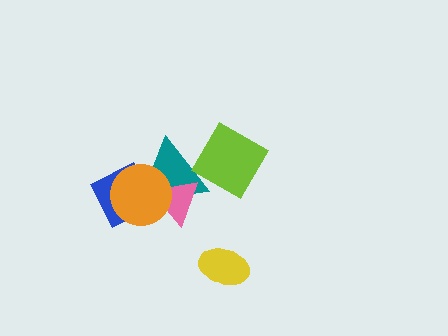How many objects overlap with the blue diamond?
3 objects overlap with the blue diamond.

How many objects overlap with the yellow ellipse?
0 objects overlap with the yellow ellipse.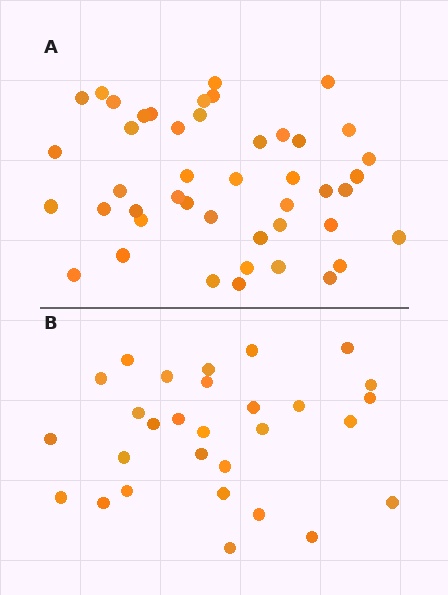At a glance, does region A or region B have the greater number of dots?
Region A (the top region) has more dots.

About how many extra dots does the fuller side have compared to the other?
Region A has approximately 15 more dots than region B.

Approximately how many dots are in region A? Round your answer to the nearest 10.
About 40 dots. (The exact count is 45, which rounds to 40.)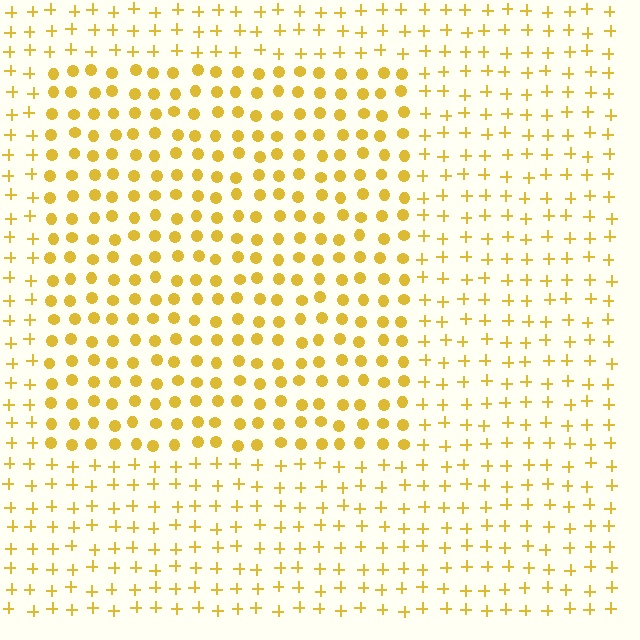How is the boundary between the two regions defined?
The boundary is defined by a change in element shape: circles inside vs. plus signs outside. All elements share the same color and spacing.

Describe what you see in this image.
The image is filled with small yellow elements arranged in a uniform grid. A rectangle-shaped region contains circles, while the surrounding area contains plus signs. The boundary is defined purely by the change in element shape.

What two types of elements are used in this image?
The image uses circles inside the rectangle region and plus signs outside it.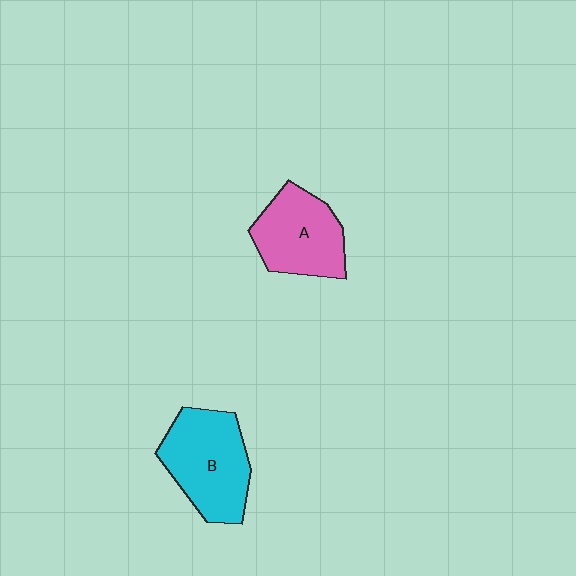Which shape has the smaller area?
Shape A (pink).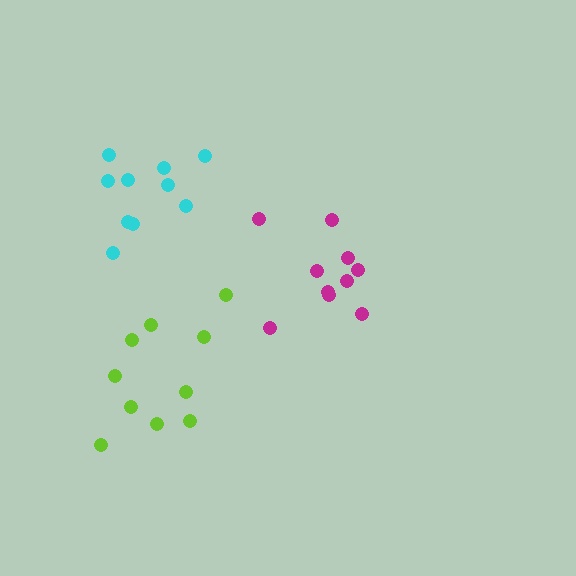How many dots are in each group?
Group 1: 10 dots, Group 2: 10 dots, Group 3: 10 dots (30 total).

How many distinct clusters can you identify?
There are 3 distinct clusters.